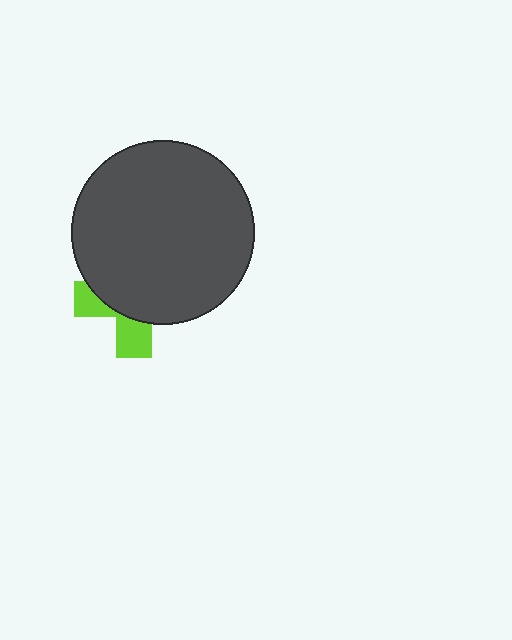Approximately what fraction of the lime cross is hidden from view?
Roughly 67% of the lime cross is hidden behind the dark gray circle.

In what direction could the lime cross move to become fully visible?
The lime cross could move down. That would shift it out from behind the dark gray circle entirely.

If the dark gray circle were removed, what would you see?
You would see the complete lime cross.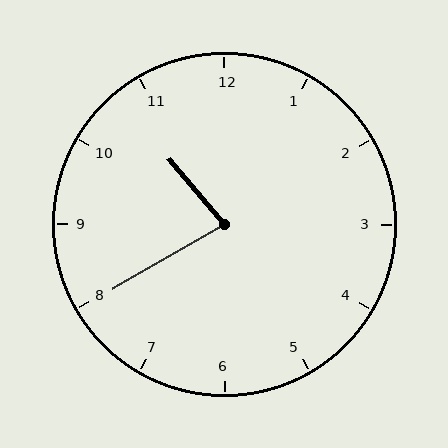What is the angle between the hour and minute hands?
Approximately 80 degrees.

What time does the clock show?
10:40.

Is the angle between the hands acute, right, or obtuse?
It is acute.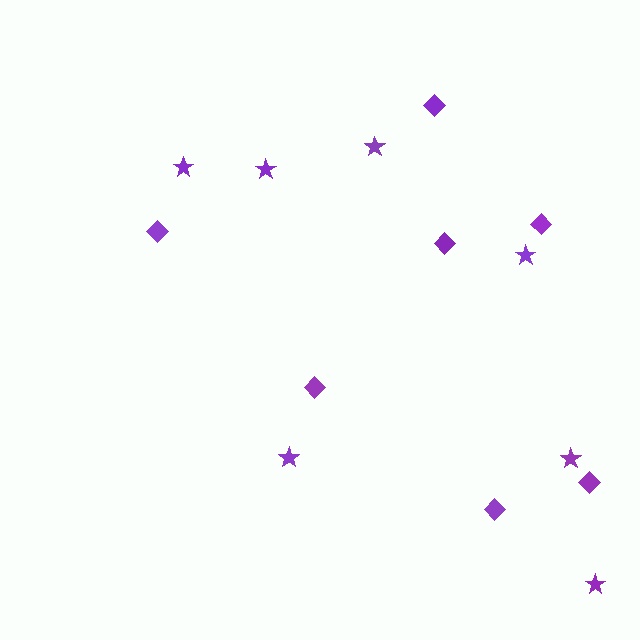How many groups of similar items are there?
There are 2 groups: one group of stars (7) and one group of diamonds (7).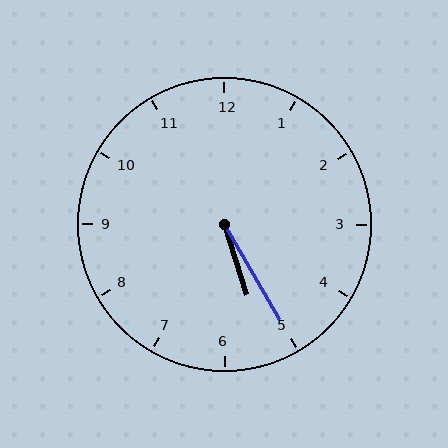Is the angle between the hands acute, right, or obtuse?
It is acute.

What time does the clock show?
5:25.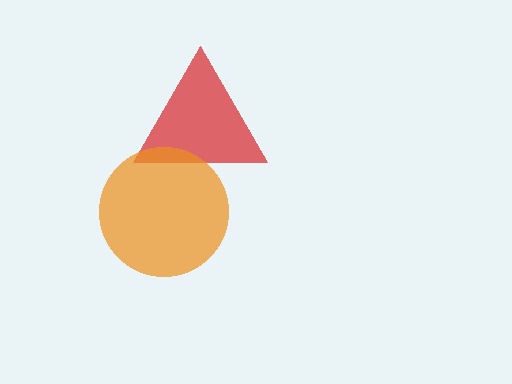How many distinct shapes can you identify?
There are 2 distinct shapes: a red triangle, an orange circle.